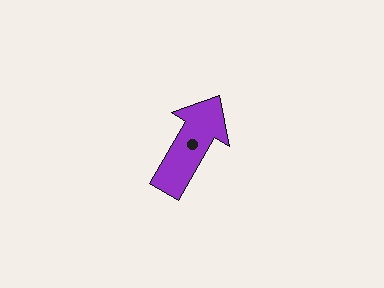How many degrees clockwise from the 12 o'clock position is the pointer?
Approximately 30 degrees.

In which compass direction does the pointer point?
Northeast.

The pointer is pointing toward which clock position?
Roughly 1 o'clock.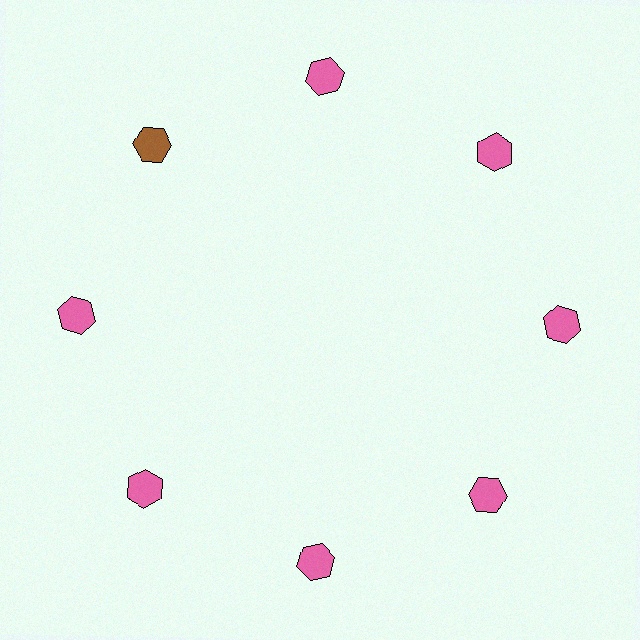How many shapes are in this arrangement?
There are 8 shapes arranged in a ring pattern.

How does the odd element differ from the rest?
It has a different color: brown instead of pink.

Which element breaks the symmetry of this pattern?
The brown hexagon at roughly the 10 o'clock position breaks the symmetry. All other shapes are pink hexagons.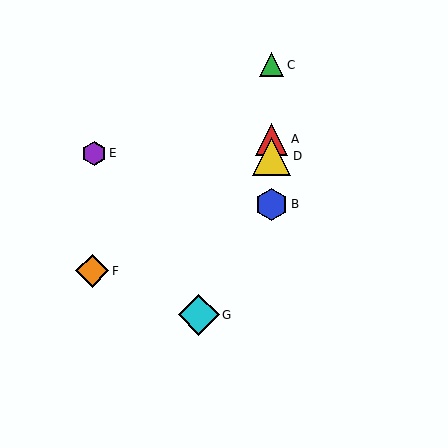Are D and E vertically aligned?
No, D is at x≈271 and E is at x≈94.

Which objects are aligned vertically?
Objects A, B, C, D are aligned vertically.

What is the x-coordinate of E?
Object E is at x≈94.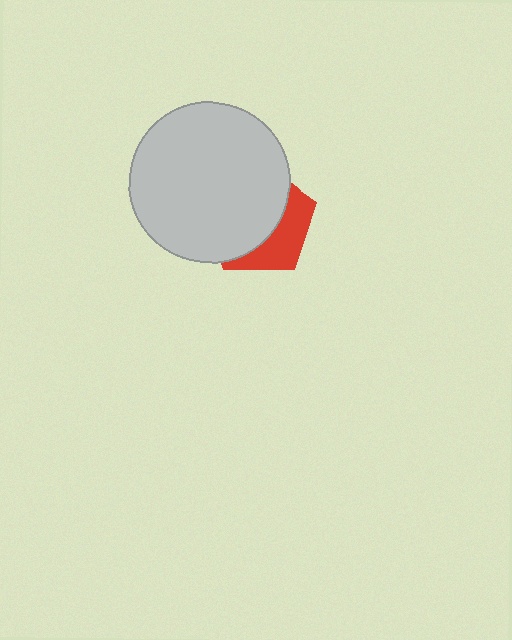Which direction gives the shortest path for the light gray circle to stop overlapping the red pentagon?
Moving toward the upper-left gives the shortest separation.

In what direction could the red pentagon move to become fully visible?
The red pentagon could move toward the lower-right. That would shift it out from behind the light gray circle entirely.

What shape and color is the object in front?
The object in front is a light gray circle.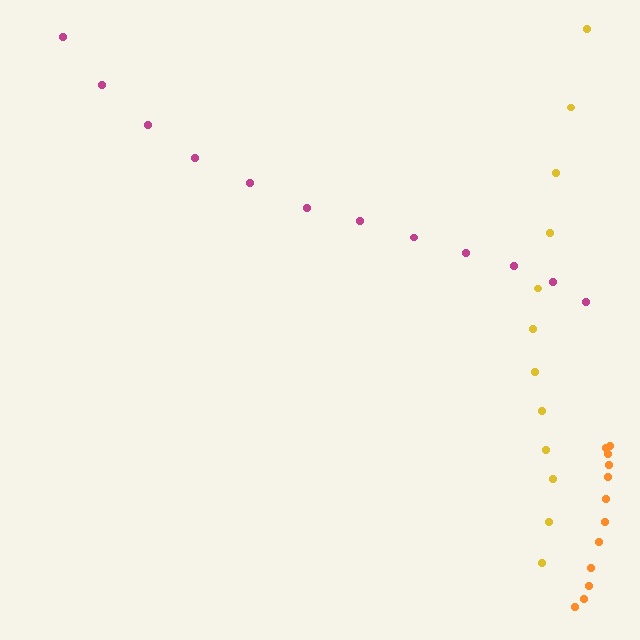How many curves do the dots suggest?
There are 3 distinct paths.